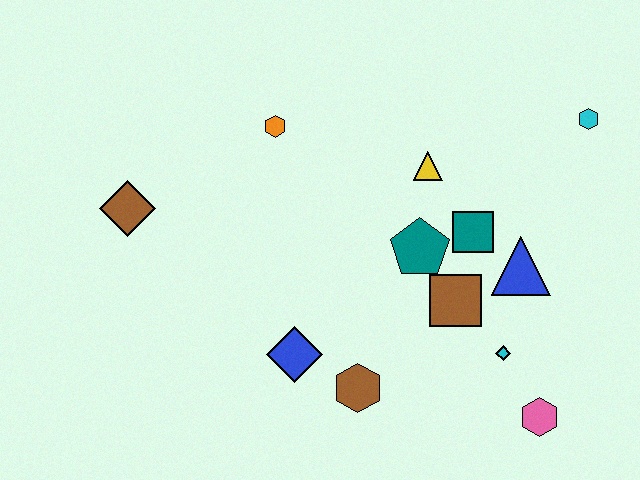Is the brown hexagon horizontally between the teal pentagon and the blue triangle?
No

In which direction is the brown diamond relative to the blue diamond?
The brown diamond is to the left of the blue diamond.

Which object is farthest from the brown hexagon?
The cyan hexagon is farthest from the brown hexagon.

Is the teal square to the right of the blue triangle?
No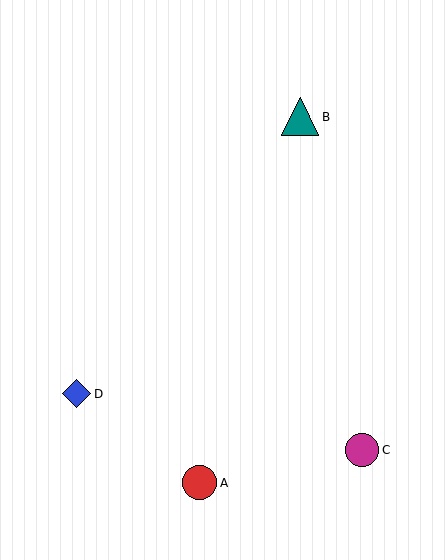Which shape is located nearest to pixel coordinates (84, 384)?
The blue diamond (labeled D) at (76, 394) is nearest to that location.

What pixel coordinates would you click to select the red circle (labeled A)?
Click at (200, 483) to select the red circle A.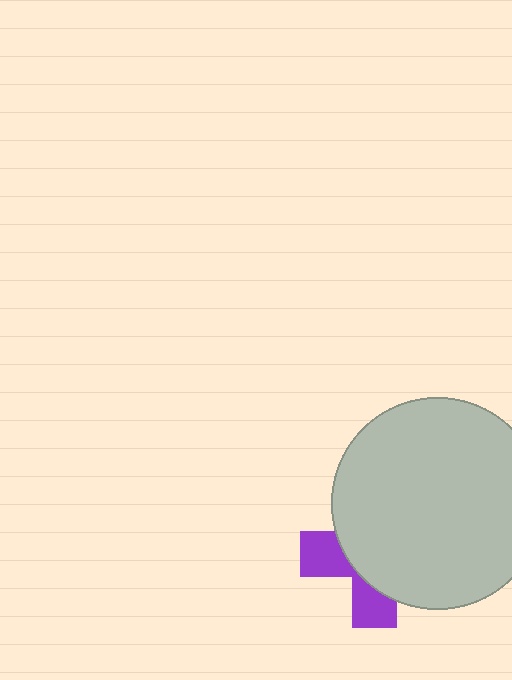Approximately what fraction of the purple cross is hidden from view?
Roughly 66% of the purple cross is hidden behind the light gray circle.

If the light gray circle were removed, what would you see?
You would see the complete purple cross.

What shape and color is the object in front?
The object in front is a light gray circle.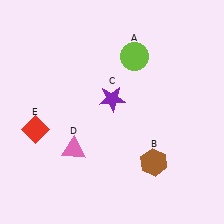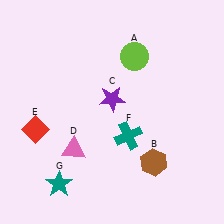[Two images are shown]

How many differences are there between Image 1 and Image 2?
There are 2 differences between the two images.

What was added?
A teal cross (F), a teal star (G) were added in Image 2.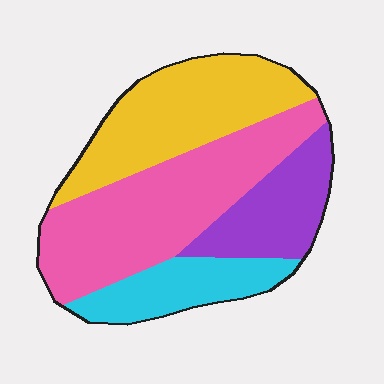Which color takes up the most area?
Pink, at roughly 40%.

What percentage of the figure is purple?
Purple takes up between a sixth and a third of the figure.